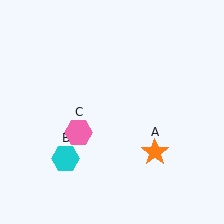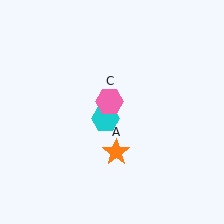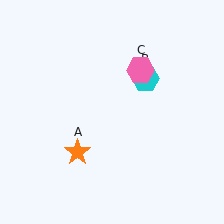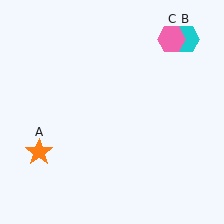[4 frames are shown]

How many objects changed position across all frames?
3 objects changed position: orange star (object A), cyan hexagon (object B), pink hexagon (object C).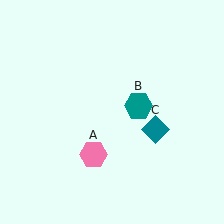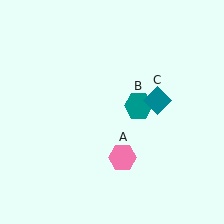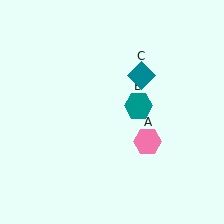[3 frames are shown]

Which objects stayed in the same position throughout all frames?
Teal hexagon (object B) remained stationary.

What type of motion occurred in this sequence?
The pink hexagon (object A), teal diamond (object C) rotated counterclockwise around the center of the scene.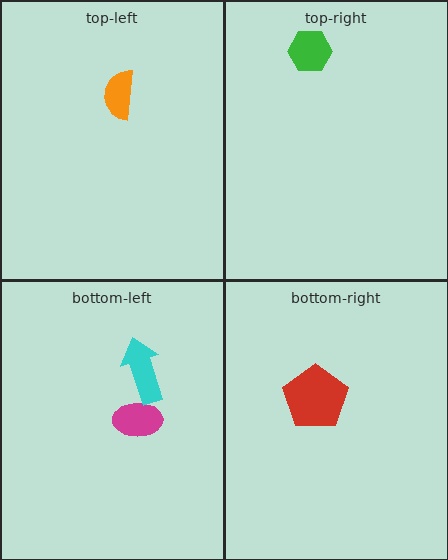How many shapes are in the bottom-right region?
1.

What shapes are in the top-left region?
The orange semicircle.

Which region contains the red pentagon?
The bottom-right region.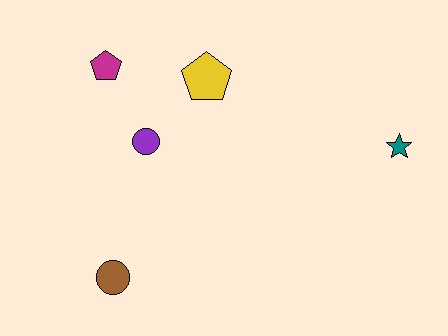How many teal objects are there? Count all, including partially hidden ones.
There is 1 teal object.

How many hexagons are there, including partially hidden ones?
There are no hexagons.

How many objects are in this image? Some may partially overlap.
There are 5 objects.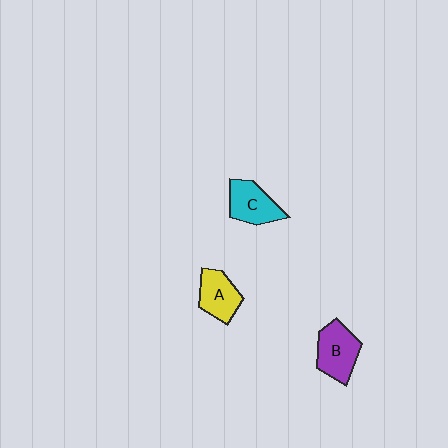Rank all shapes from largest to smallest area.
From largest to smallest: B (purple), C (cyan), A (yellow).